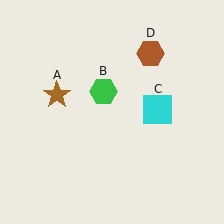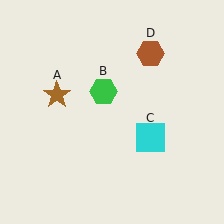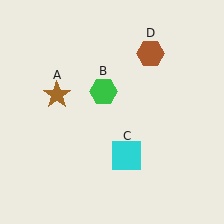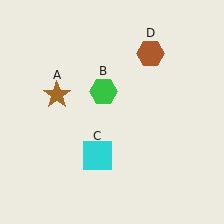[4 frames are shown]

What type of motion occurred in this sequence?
The cyan square (object C) rotated clockwise around the center of the scene.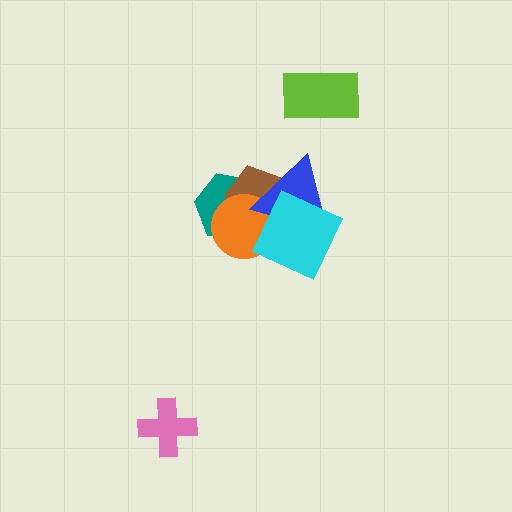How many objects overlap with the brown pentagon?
4 objects overlap with the brown pentagon.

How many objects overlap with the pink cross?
0 objects overlap with the pink cross.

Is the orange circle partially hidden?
Yes, it is partially covered by another shape.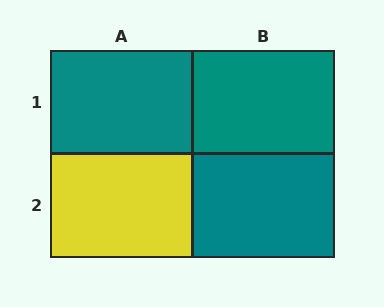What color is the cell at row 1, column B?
Teal.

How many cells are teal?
3 cells are teal.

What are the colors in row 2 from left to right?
Yellow, teal.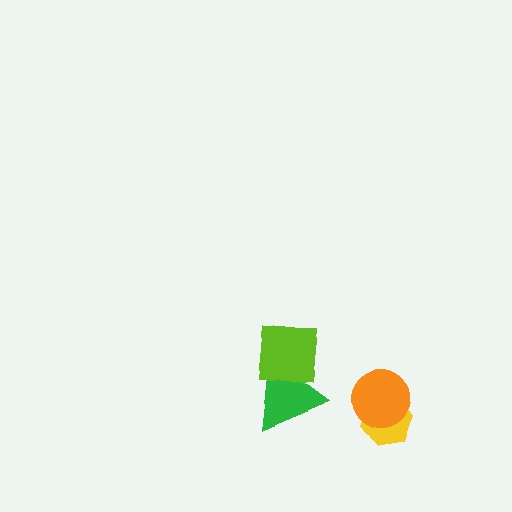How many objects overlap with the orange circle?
1 object overlaps with the orange circle.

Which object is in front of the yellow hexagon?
The orange circle is in front of the yellow hexagon.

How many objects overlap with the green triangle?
1 object overlaps with the green triangle.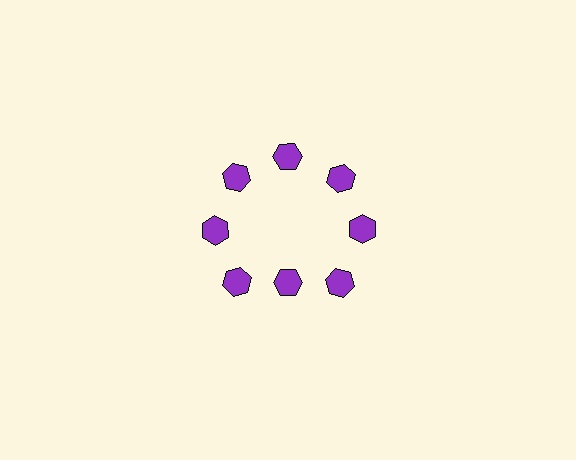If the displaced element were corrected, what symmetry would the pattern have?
It would have 8-fold rotational symmetry — the pattern would map onto itself every 45 degrees.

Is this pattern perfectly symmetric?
No. The 8 purple hexagons are arranged in a ring, but one element near the 6 o'clock position is pulled inward toward the center, breaking the 8-fold rotational symmetry.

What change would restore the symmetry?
The symmetry would be restored by moving it outward, back onto the ring so that all 8 hexagons sit at equal angles and equal distance from the center.